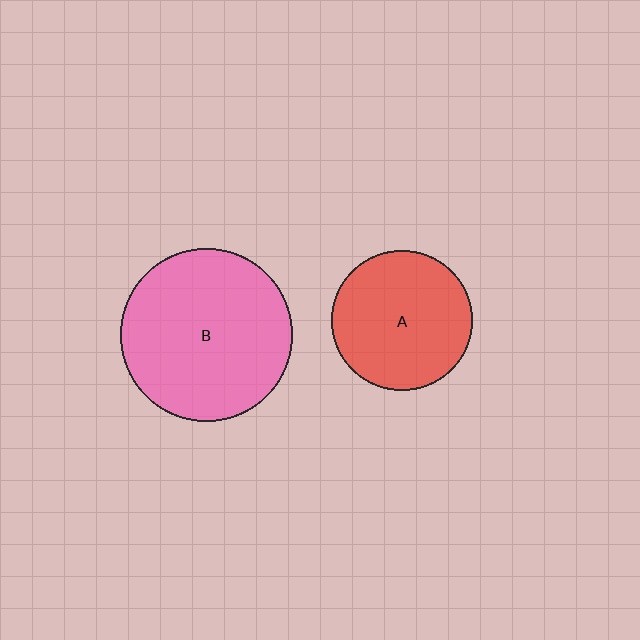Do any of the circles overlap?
No, none of the circles overlap.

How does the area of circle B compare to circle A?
Approximately 1.5 times.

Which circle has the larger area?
Circle B (pink).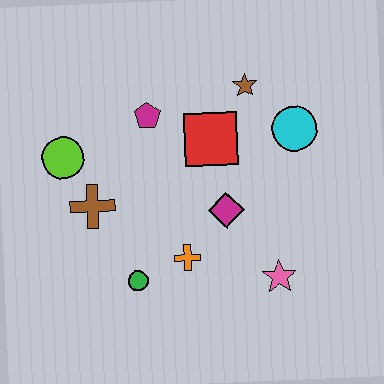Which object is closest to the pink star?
The magenta diamond is closest to the pink star.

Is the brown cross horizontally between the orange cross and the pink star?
No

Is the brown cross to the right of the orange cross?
No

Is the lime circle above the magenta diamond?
Yes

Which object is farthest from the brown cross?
The cyan circle is farthest from the brown cross.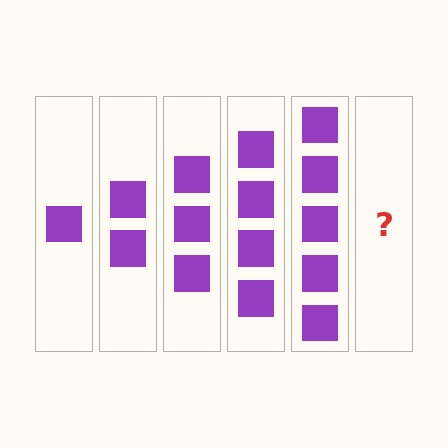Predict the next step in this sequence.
The next step is 6 squares.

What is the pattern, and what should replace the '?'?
The pattern is that each step adds one more square. The '?' should be 6 squares.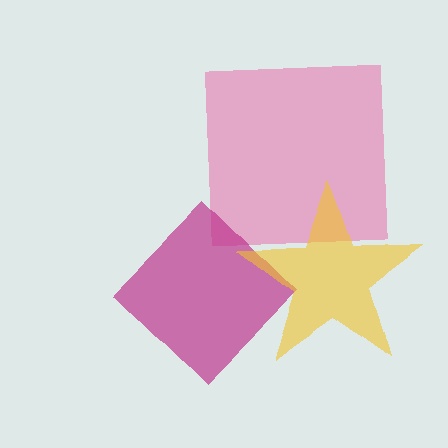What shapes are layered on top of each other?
The layered shapes are: a pink square, a magenta diamond, a yellow star.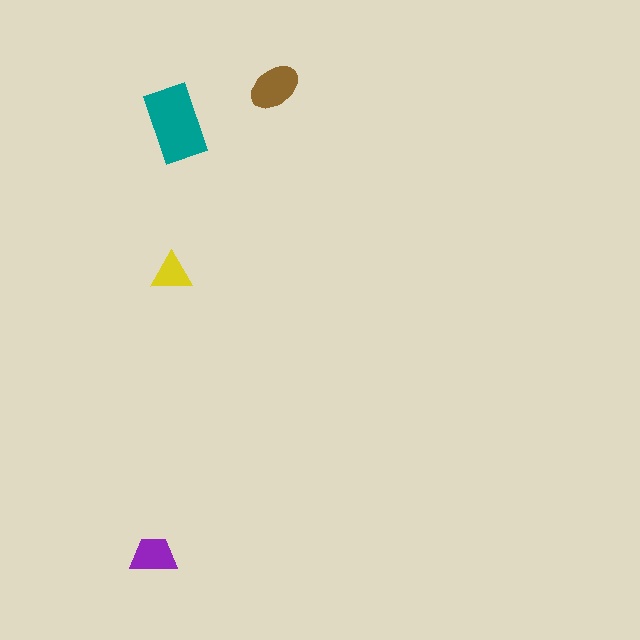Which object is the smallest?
The yellow triangle.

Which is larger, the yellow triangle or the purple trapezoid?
The purple trapezoid.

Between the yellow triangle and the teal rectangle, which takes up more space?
The teal rectangle.